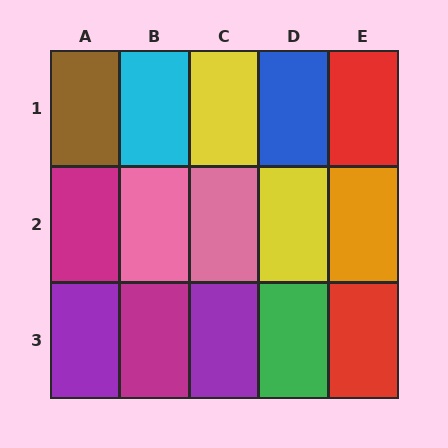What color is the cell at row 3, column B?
Magenta.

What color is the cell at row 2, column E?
Orange.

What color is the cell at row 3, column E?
Red.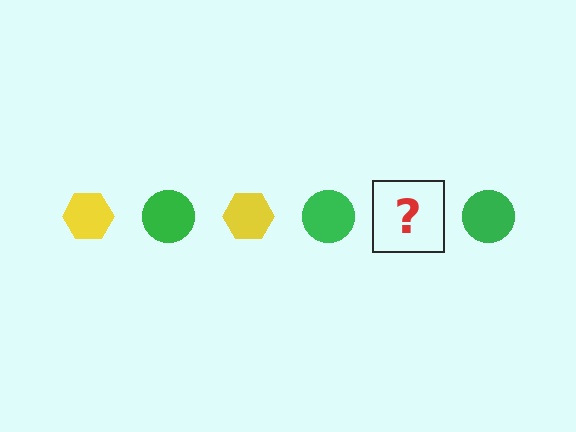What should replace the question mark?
The question mark should be replaced with a yellow hexagon.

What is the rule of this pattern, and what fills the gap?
The rule is that the pattern alternates between yellow hexagon and green circle. The gap should be filled with a yellow hexagon.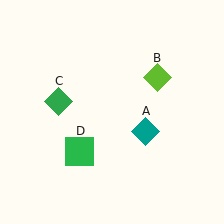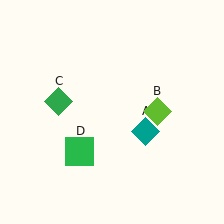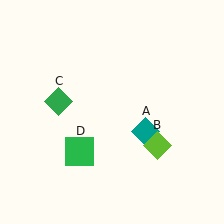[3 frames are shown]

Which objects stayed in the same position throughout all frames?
Teal diamond (object A) and green diamond (object C) and green square (object D) remained stationary.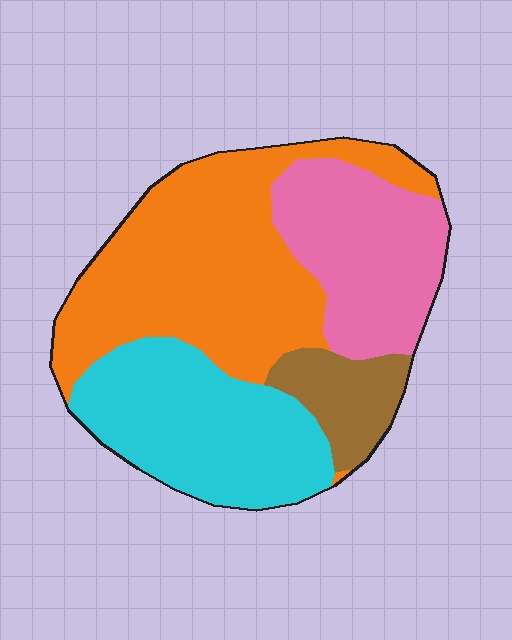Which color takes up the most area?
Orange, at roughly 40%.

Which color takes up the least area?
Brown, at roughly 10%.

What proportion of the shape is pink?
Pink covers about 25% of the shape.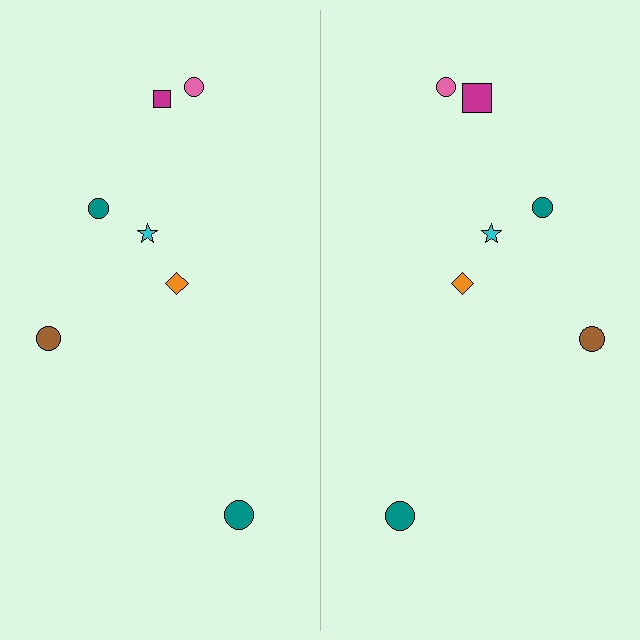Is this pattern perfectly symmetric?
No, the pattern is not perfectly symmetric. The magenta square on the right side has a different size than its mirror counterpart.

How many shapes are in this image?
There are 14 shapes in this image.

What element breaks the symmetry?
The magenta square on the right side has a different size than its mirror counterpart.